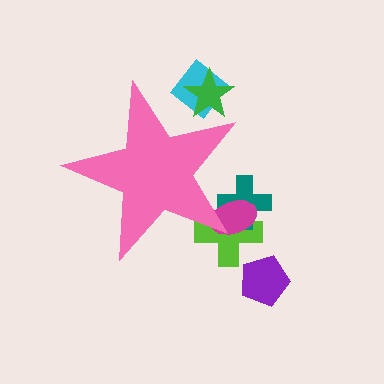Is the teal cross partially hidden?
Yes, the teal cross is partially hidden behind the pink star.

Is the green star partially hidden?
Yes, the green star is partially hidden behind the pink star.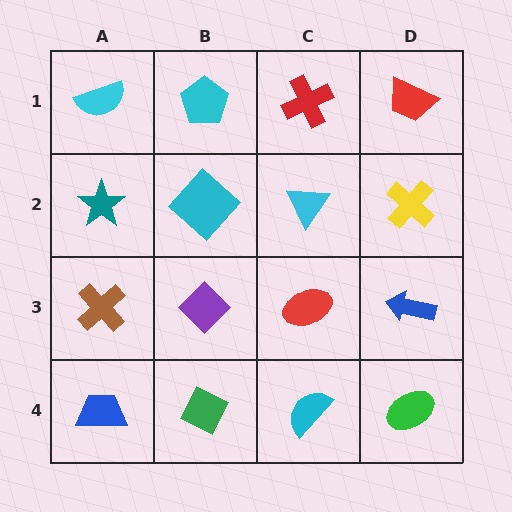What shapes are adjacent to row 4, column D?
A blue arrow (row 3, column D), a cyan semicircle (row 4, column C).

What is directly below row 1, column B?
A cyan diamond.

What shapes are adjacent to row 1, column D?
A yellow cross (row 2, column D), a red cross (row 1, column C).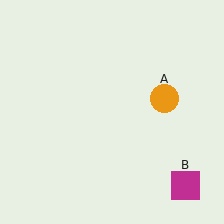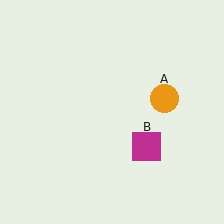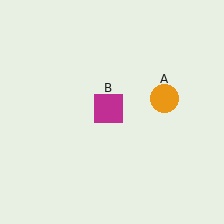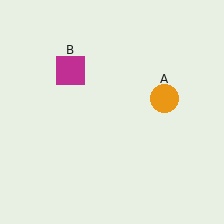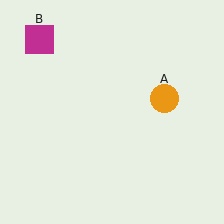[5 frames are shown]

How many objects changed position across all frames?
1 object changed position: magenta square (object B).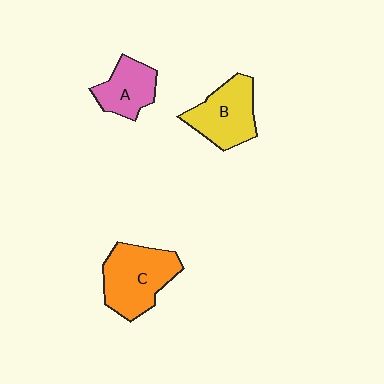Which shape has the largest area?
Shape C (orange).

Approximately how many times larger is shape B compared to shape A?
Approximately 1.3 times.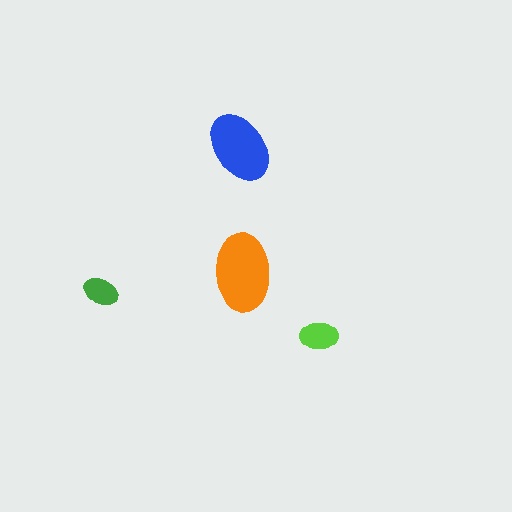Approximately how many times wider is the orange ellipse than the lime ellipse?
About 2 times wider.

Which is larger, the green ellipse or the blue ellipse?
The blue one.